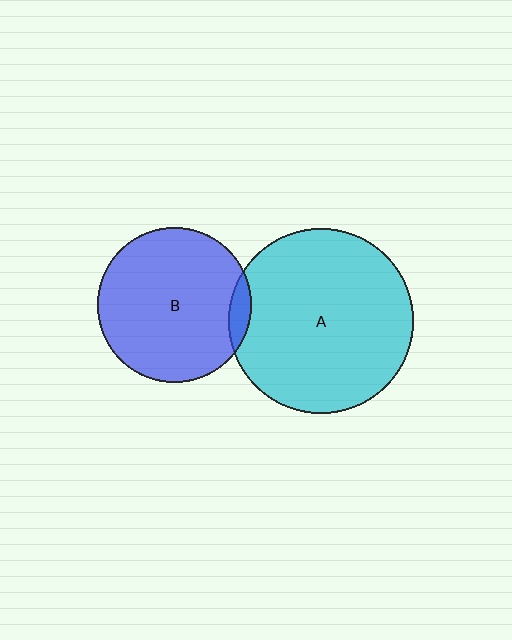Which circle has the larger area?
Circle A (cyan).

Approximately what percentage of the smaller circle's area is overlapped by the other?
Approximately 5%.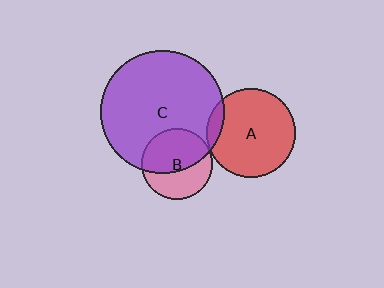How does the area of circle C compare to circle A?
Approximately 1.9 times.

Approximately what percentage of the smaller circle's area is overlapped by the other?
Approximately 55%.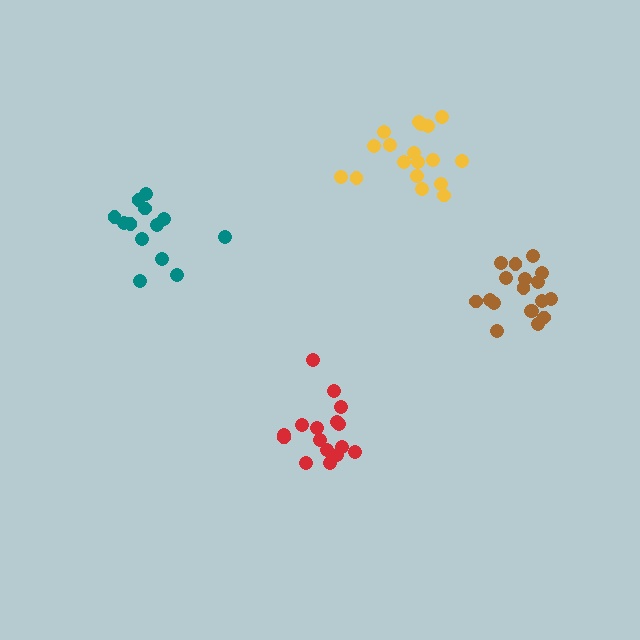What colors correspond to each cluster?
The clusters are colored: yellow, brown, teal, red.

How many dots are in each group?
Group 1: 18 dots, Group 2: 18 dots, Group 3: 13 dots, Group 4: 16 dots (65 total).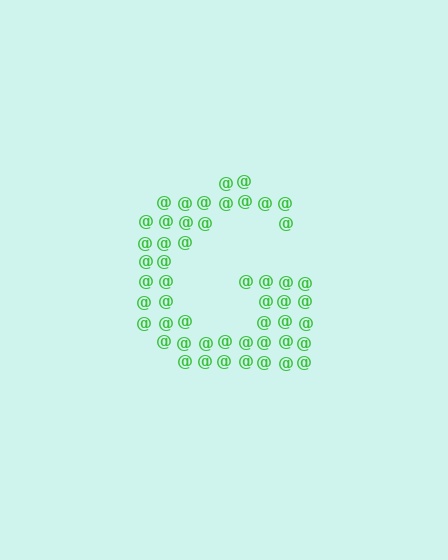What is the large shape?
The large shape is the letter G.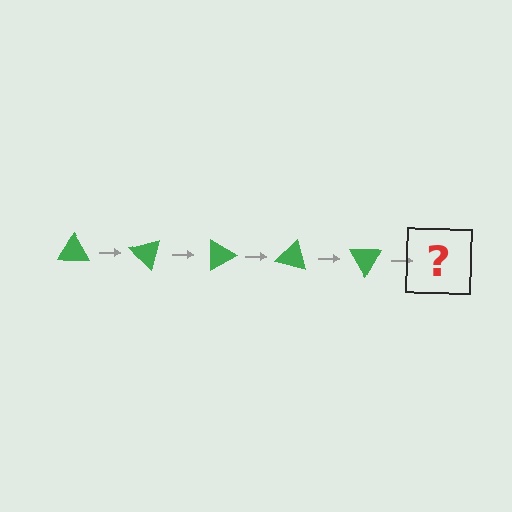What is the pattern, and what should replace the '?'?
The pattern is that the triangle rotates 45 degrees each step. The '?' should be a green triangle rotated 225 degrees.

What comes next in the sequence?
The next element should be a green triangle rotated 225 degrees.